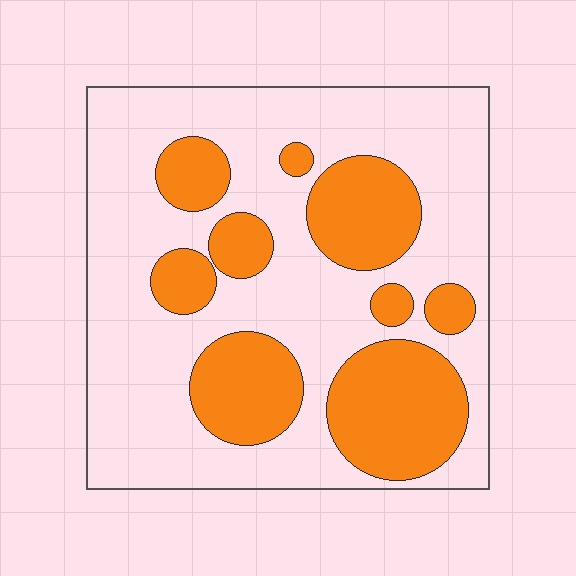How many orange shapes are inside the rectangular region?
9.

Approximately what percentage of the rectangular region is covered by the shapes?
Approximately 30%.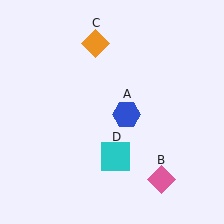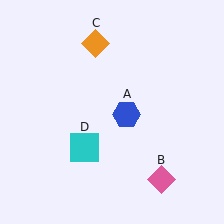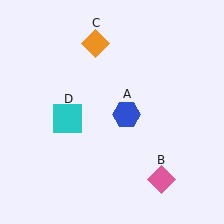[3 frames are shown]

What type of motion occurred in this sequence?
The cyan square (object D) rotated clockwise around the center of the scene.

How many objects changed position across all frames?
1 object changed position: cyan square (object D).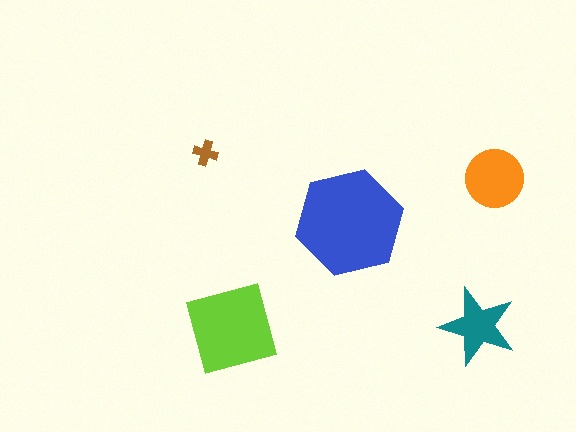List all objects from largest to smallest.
The blue hexagon, the lime diamond, the orange circle, the teal star, the brown cross.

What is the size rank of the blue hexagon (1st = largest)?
1st.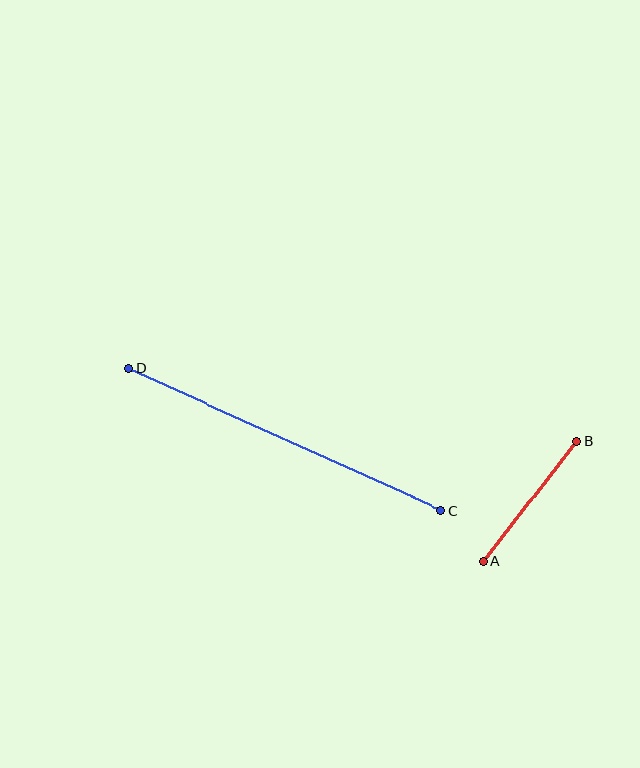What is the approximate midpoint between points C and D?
The midpoint is at approximately (285, 439) pixels.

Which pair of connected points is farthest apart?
Points C and D are farthest apart.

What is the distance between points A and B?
The distance is approximately 152 pixels.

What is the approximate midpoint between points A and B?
The midpoint is at approximately (530, 501) pixels.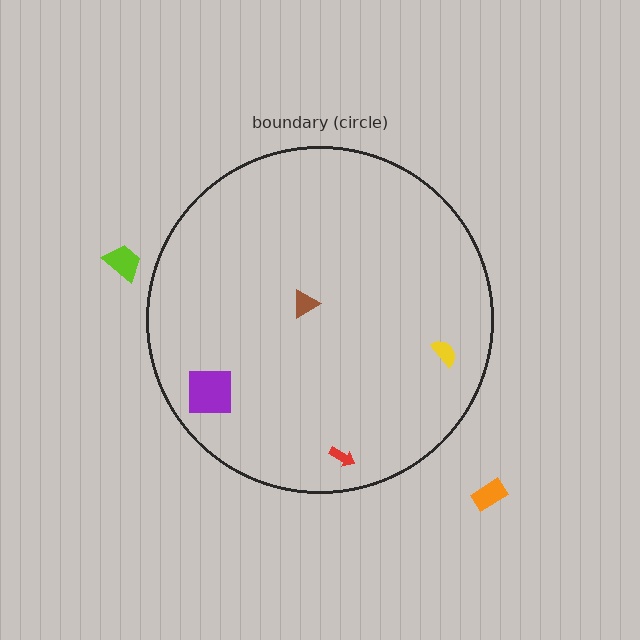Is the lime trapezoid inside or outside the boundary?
Outside.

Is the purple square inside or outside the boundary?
Inside.